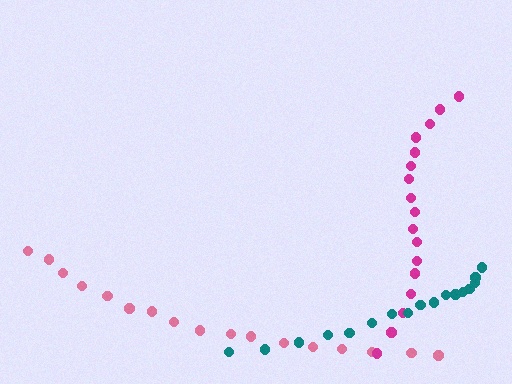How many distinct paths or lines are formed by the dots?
There are 3 distinct paths.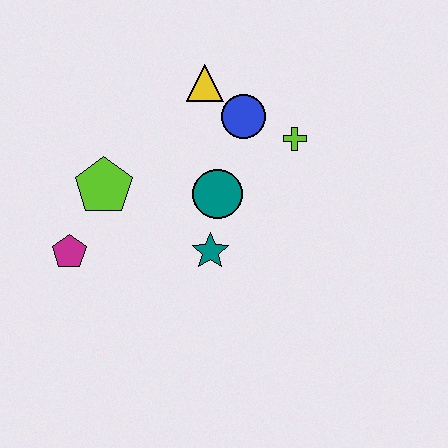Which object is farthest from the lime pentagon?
The lime cross is farthest from the lime pentagon.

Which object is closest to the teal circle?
The teal star is closest to the teal circle.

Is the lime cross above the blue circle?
No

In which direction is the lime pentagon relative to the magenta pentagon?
The lime pentagon is above the magenta pentagon.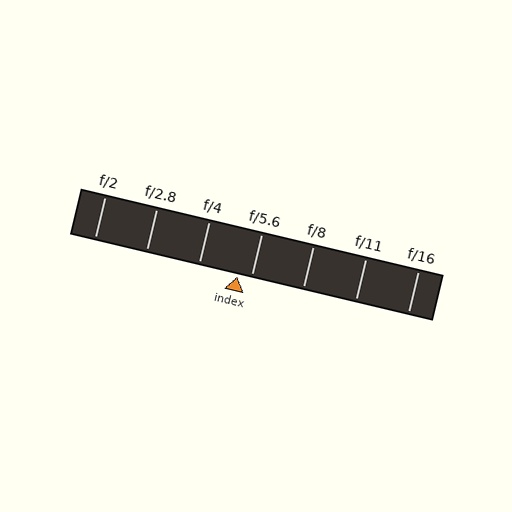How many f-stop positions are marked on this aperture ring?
There are 7 f-stop positions marked.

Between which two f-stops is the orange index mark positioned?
The index mark is between f/4 and f/5.6.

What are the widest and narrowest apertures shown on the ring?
The widest aperture shown is f/2 and the narrowest is f/16.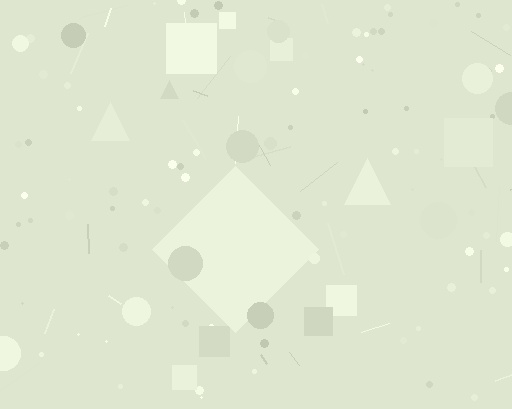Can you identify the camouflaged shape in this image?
The camouflaged shape is a diamond.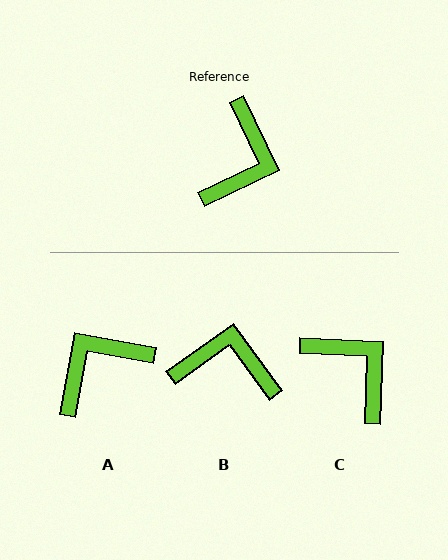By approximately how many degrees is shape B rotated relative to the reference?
Approximately 100 degrees counter-clockwise.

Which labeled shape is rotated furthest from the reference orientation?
A, about 144 degrees away.